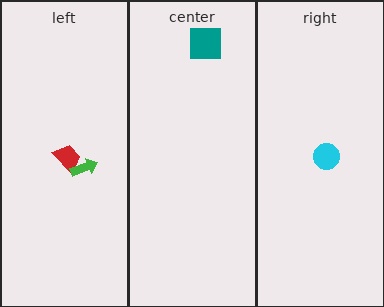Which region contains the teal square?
The center region.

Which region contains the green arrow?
The left region.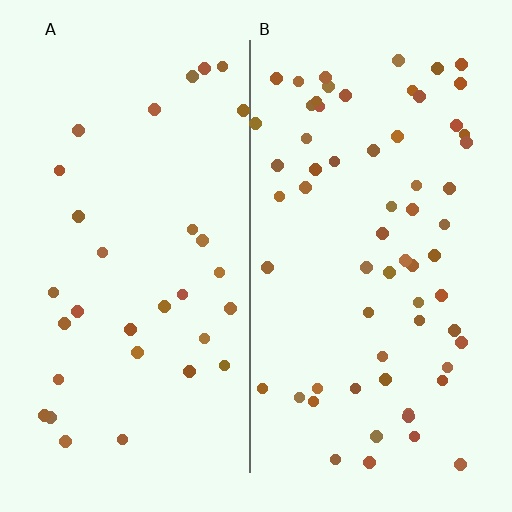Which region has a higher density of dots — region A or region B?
B (the right).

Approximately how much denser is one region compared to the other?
Approximately 2.0× — region B over region A.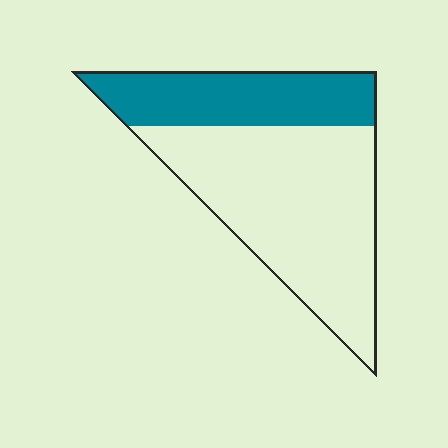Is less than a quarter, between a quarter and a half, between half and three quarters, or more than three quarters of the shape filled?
Between a quarter and a half.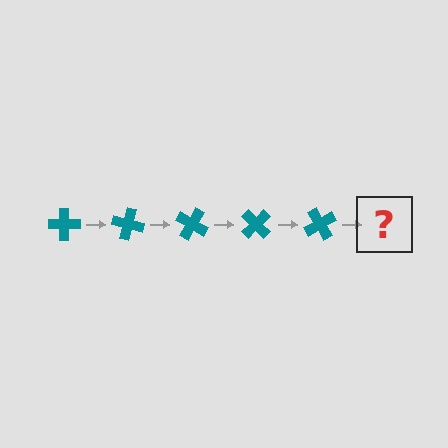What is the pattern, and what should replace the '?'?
The pattern is that the cross rotates 15 degrees each step. The '?' should be a teal cross rotated 75 degrees.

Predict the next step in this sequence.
The next step is a teal cross rotated 75 degrees.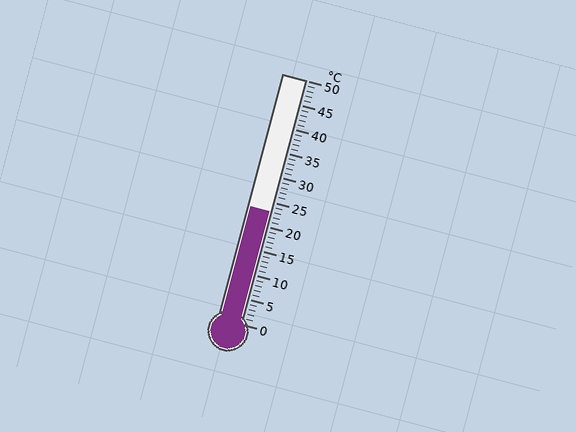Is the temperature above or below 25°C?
The temperature is below 25°C.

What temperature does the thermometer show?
The thermometer shows approximately 23°C.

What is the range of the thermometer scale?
The thermometer scale ranges from 0°C to 50°C.